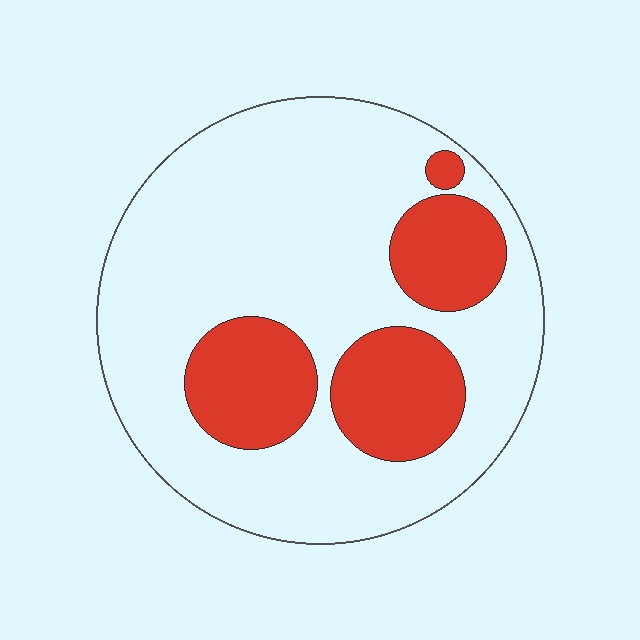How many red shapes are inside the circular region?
4.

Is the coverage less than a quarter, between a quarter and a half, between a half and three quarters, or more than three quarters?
Between a quarter and a half.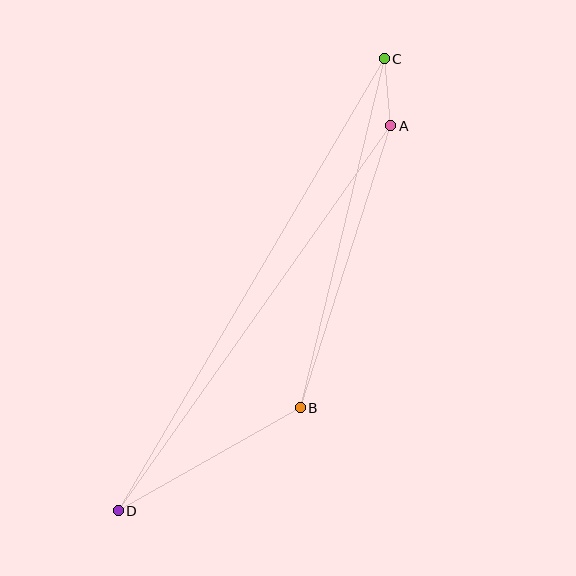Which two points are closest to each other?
Points A and C are closest to each other.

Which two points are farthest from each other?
Points C and D are farthest from each other.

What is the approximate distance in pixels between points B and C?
The distance between B and C is approximately 359 pixels.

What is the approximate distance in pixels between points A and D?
The distance between A and D is approximately 472 pixels.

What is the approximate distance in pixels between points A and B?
The distance between A and B is approximately 296 pixels.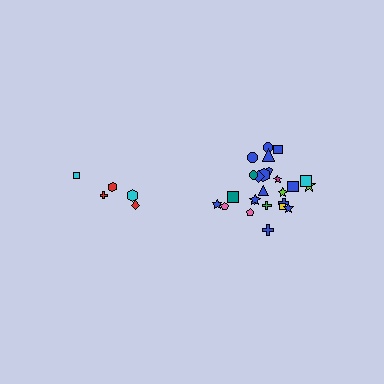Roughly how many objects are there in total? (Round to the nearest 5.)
Roughly 30 objects in total.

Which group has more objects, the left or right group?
The right group.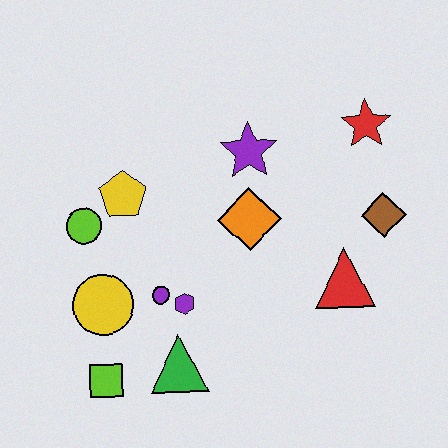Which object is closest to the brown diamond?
The red triangle is closest to the brown diamond.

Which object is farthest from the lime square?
The red star is farthest from the lime square.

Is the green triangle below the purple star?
Yes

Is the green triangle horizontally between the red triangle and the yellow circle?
Yes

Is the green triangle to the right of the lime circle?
Yes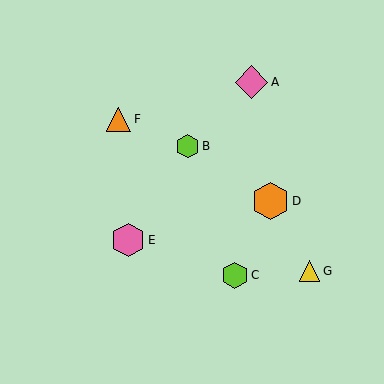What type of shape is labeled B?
Shape B is a lime hexagon.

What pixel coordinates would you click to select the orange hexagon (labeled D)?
Click at (270, 201) to select the orange hexagon D.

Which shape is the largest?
The orange hexagon (labeled D) is the largest.